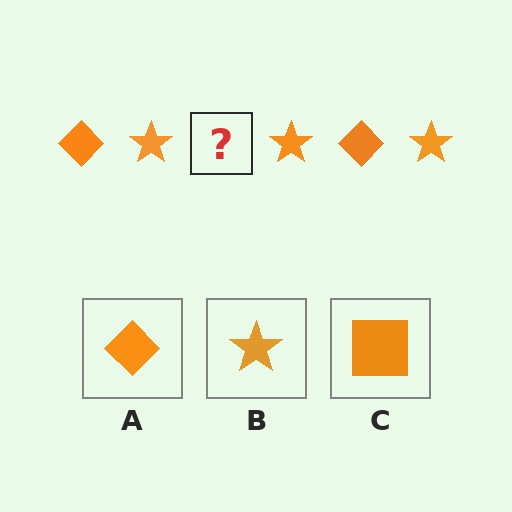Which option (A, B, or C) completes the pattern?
A.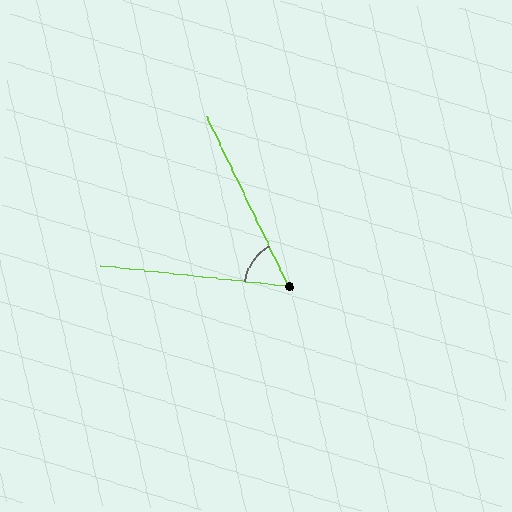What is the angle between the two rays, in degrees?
Approximately 58 degrees.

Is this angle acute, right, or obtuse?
It is acute.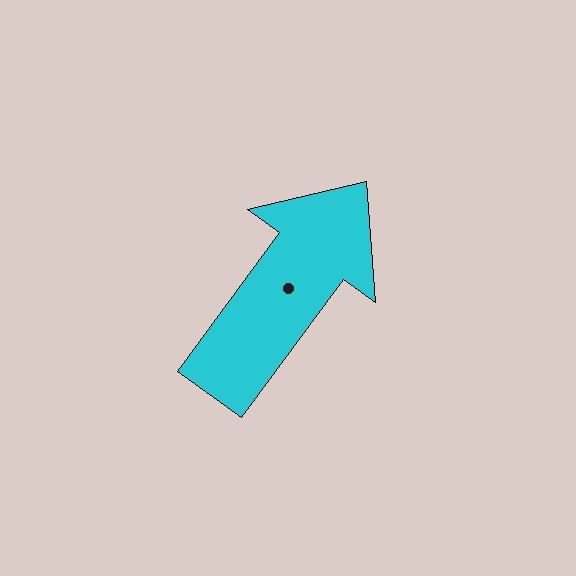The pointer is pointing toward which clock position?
Roughly 1 o'clock.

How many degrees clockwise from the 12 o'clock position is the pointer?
Approximately 36 degrees.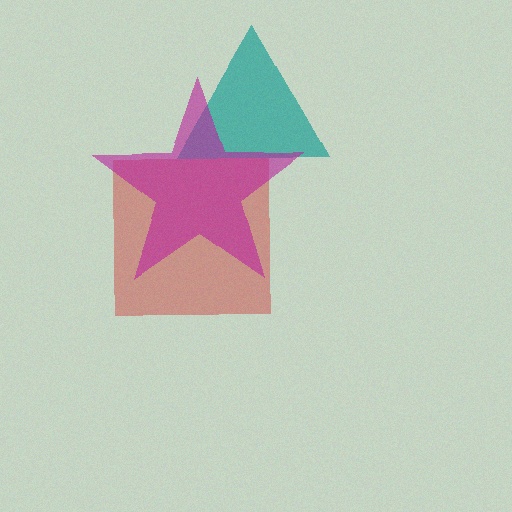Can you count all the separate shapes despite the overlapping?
Yes, there are 3 separate shapes.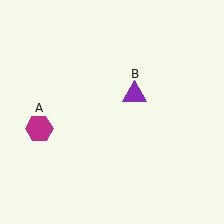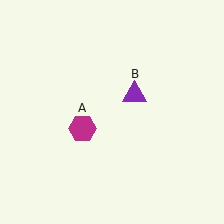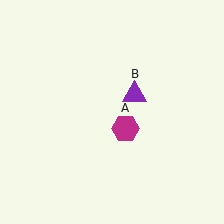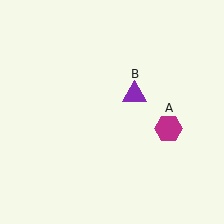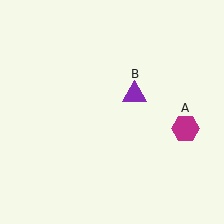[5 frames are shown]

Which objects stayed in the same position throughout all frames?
Purple triangle (object B) remained stationary.